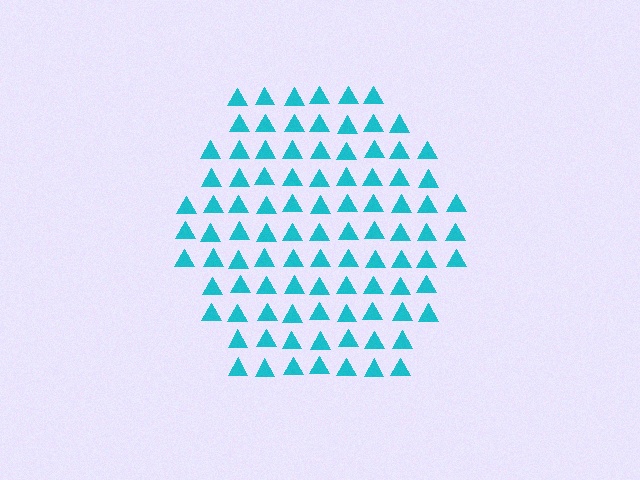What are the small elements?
The small elements are triangles.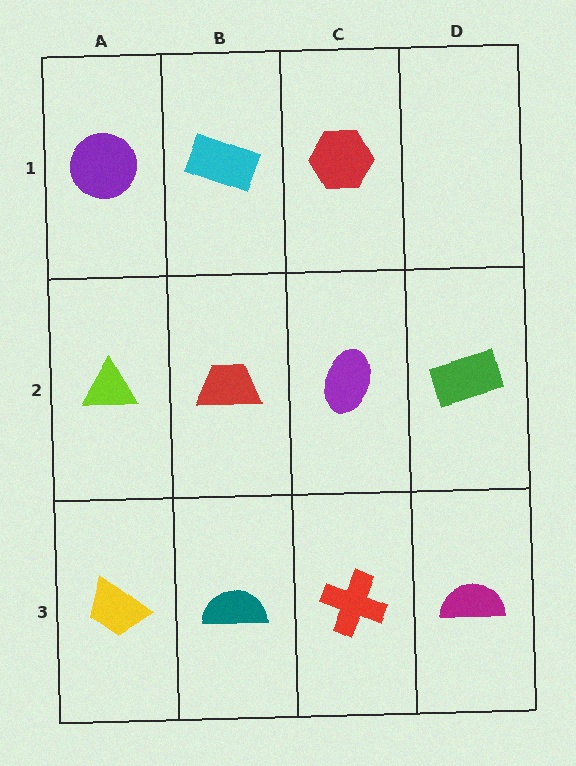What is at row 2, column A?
A lime triangle.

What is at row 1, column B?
A cyan rectangle.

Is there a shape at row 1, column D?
No, that cell is empty.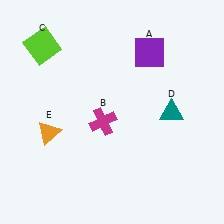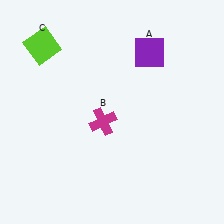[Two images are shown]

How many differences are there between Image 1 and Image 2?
There are 2 differences between the two images.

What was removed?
The orange triangle (E), the teal triangle (D) were removed in Image 2.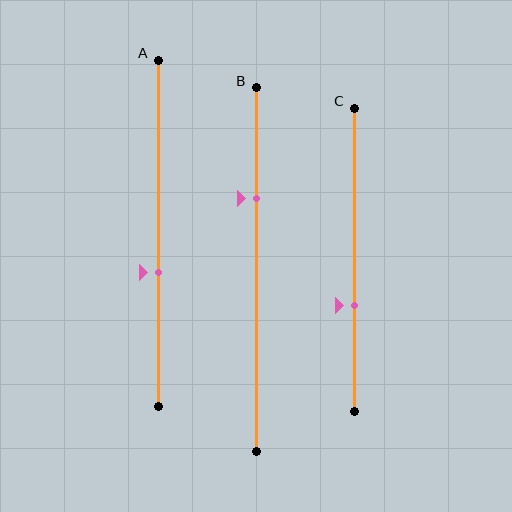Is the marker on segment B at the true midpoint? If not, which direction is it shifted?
No, the marker on segment B is shifted upward by about 19% of the segment length.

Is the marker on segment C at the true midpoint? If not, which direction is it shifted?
No, the marker on segment C is shifted downward by about 15% of the segment length.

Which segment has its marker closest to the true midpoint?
Segment A has its marker closest to the true midpoint.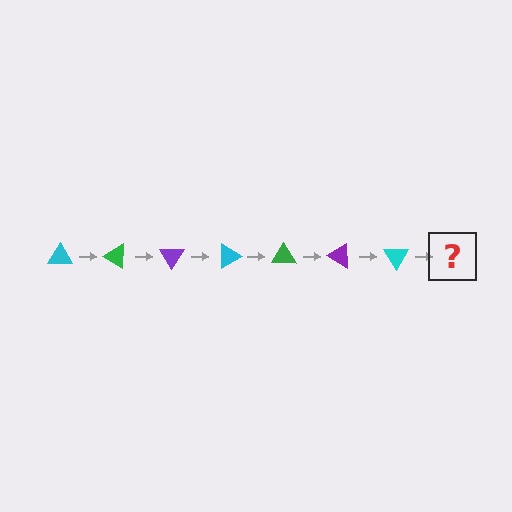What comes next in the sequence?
The next element should be a green triangle, rotated 210 degrees from the start.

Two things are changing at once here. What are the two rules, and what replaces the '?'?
The two rules are that it rotates 30 degrees each step and the color cycles through cyan, green, and purple. The '?' should be a green triangle, rotated 210 degrees from the start.